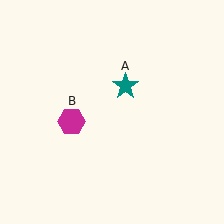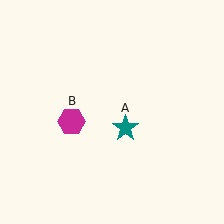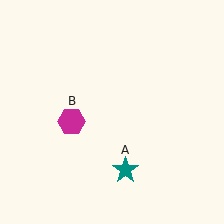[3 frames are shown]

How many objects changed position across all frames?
1 object changed position: teal star (object A).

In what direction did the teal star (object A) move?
The teal star (object A) moved down.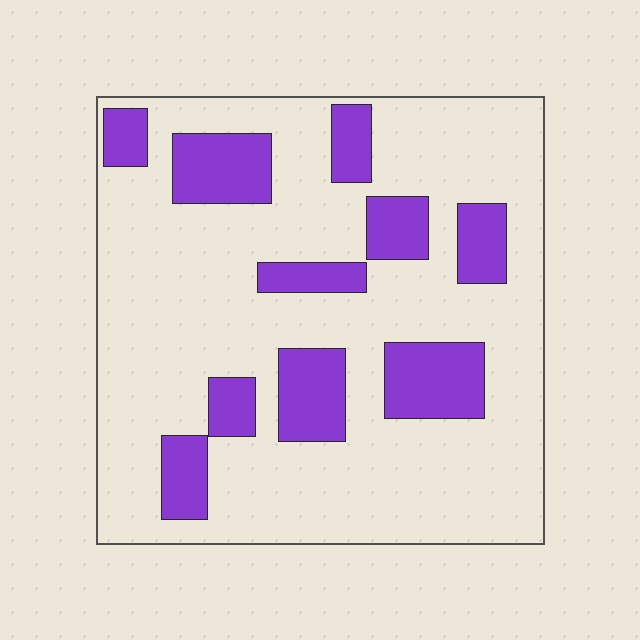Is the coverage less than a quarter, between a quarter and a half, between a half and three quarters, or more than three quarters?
Less than a quarter.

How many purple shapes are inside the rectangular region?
10.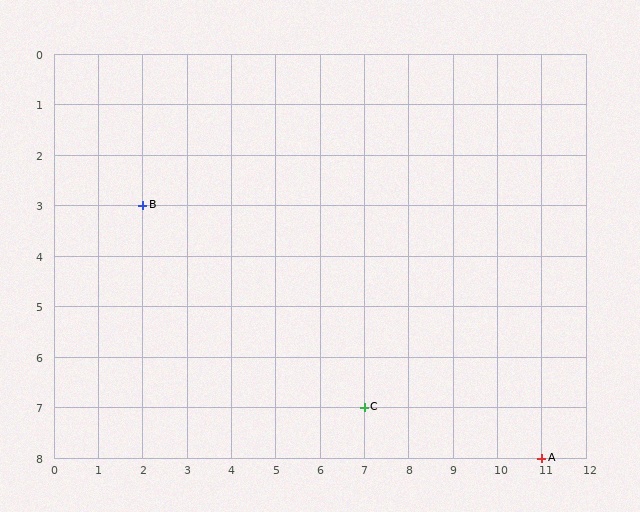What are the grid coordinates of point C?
Point C is at grid coordinates (7, 7).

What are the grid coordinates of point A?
Point A is at grid coordinates (11, 8).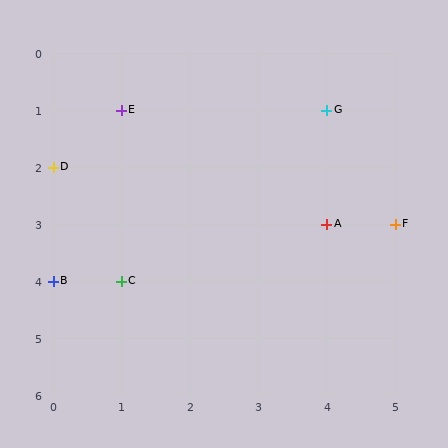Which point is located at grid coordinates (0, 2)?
Point D is at (0, 2).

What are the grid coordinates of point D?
Point D is at grid coordinates (0, 2).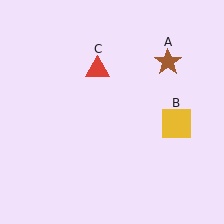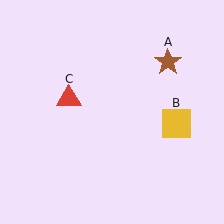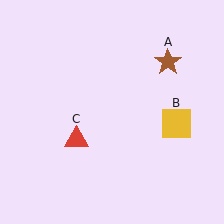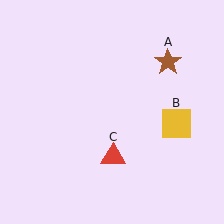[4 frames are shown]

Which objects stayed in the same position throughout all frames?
Brown star (object A) and yellow square (object B) remained stationary.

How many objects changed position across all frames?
1 object changed position: red triangle (object C).